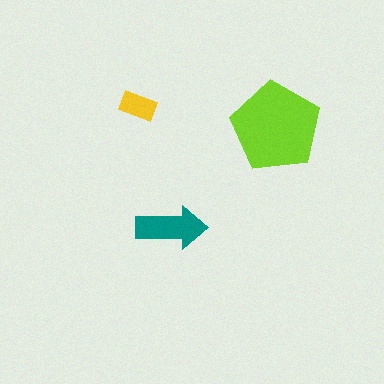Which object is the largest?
The lime pentagon.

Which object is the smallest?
The yellow rectangle.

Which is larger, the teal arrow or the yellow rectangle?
The teal arrow.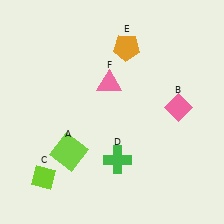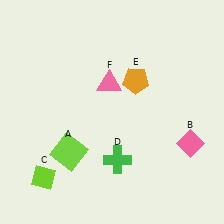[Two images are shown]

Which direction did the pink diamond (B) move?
The pink diamond (B) moved down.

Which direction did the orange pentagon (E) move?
The orange pentagon (E) moved down.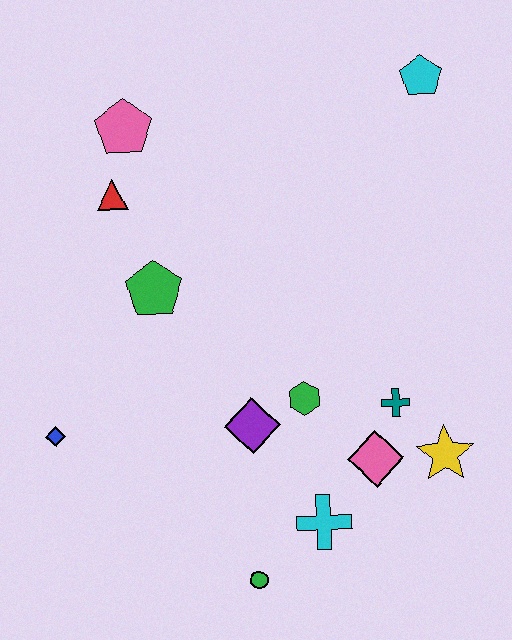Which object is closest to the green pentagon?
The red triangle is closest to the green pentagon.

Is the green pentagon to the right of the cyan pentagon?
No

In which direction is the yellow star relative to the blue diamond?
The yellow star is to the right of the blue diamond.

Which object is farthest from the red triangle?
The yellow star is farthest from the red triangle.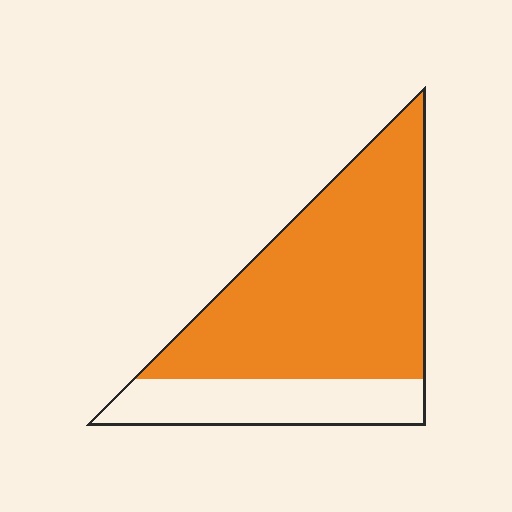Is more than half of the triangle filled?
Yes.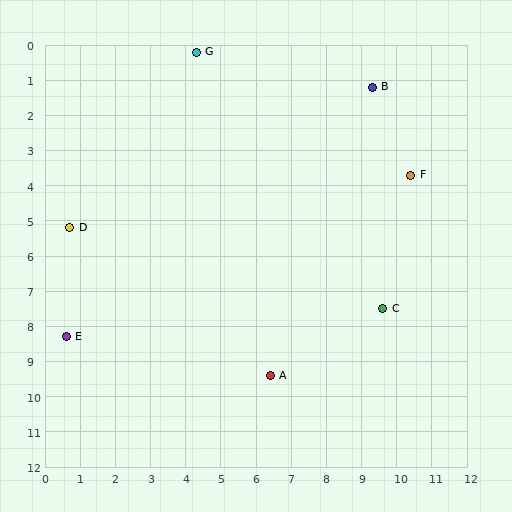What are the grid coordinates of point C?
Point C is at approximately (9.6, 7.5).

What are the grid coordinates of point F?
Point F is at approximately (10.4, 3.7).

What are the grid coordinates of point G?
Point G is at approximately (4.3, 0.2).